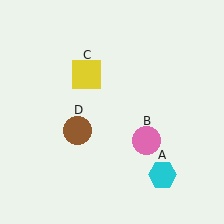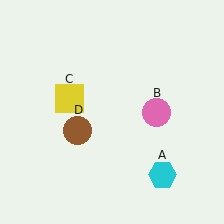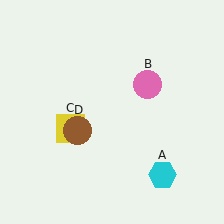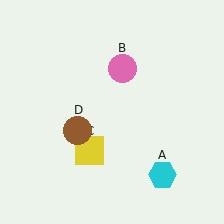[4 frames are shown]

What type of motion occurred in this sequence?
The pink circle (object B), yellow square (object C) rotated counterclockwise around the center of the scene.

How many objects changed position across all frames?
2 objects changed position: pink circle (object B), yellow square (object C).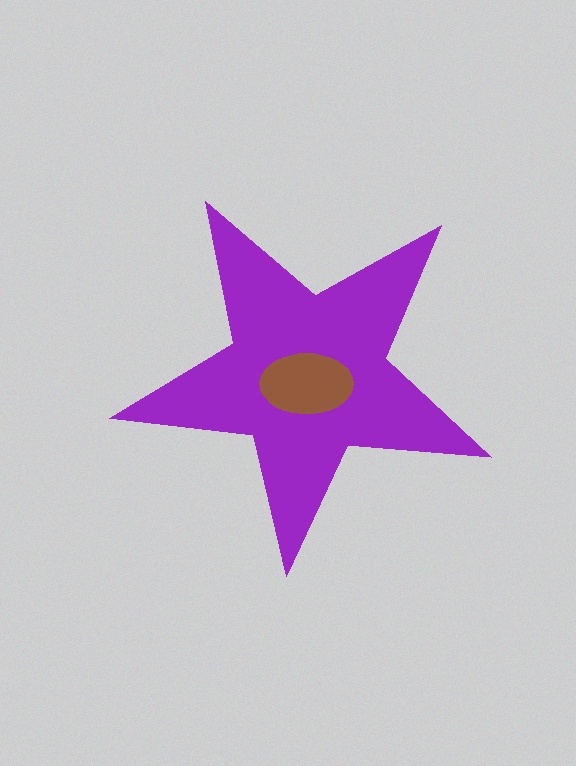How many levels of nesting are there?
2.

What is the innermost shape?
The brown ellipse.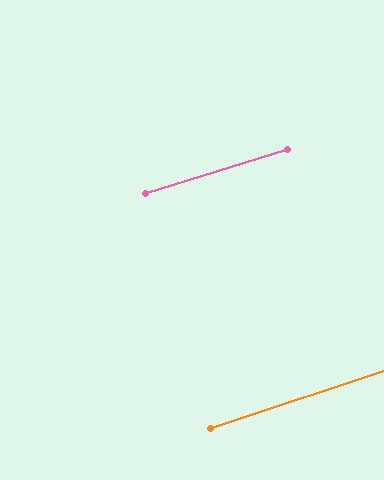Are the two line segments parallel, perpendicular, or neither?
Parallel — their directions differ by only 1.1°.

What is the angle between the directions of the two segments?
Approximately 1 degree.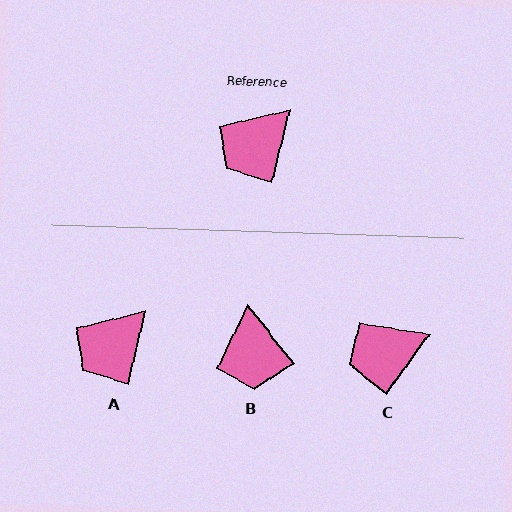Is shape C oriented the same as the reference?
No, it is off by about 22 degrees.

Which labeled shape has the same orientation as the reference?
A.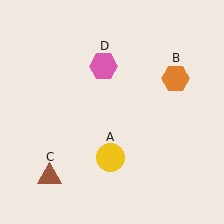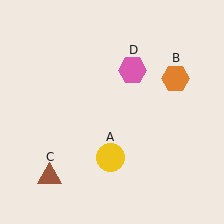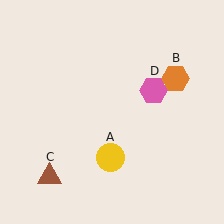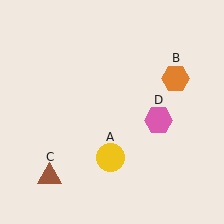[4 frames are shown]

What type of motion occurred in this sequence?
The pink hexagon (object D) rotated clockwise around the center of the scene.